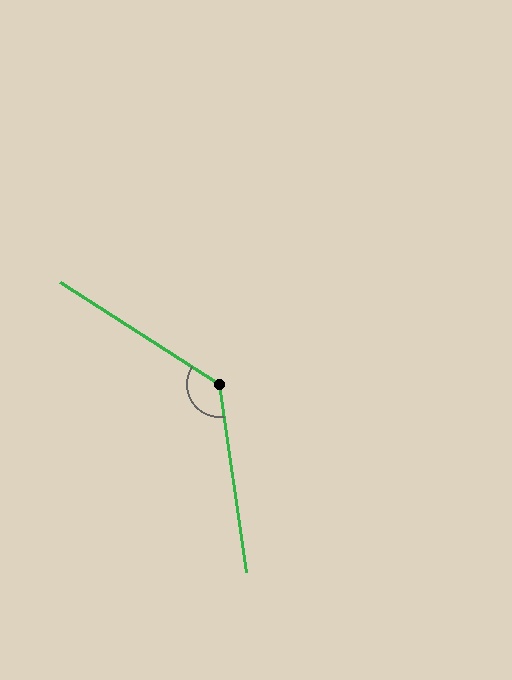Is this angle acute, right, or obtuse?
It is obtuse.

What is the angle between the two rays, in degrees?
Approximately 131 degrees.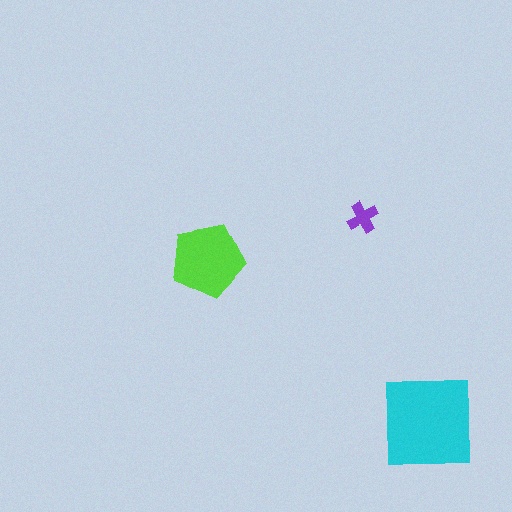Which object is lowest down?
The cyan square is bottommost.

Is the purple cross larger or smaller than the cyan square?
Smaller.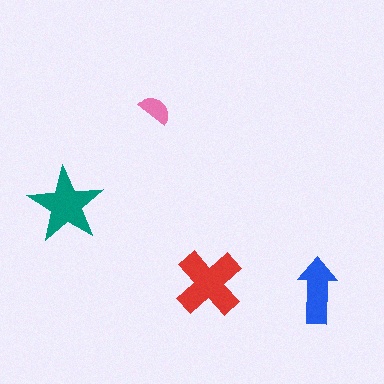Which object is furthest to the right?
The blue arrow is rightmost.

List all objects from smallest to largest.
The pink semicircle, the blue arrow, the teal star, the red cross.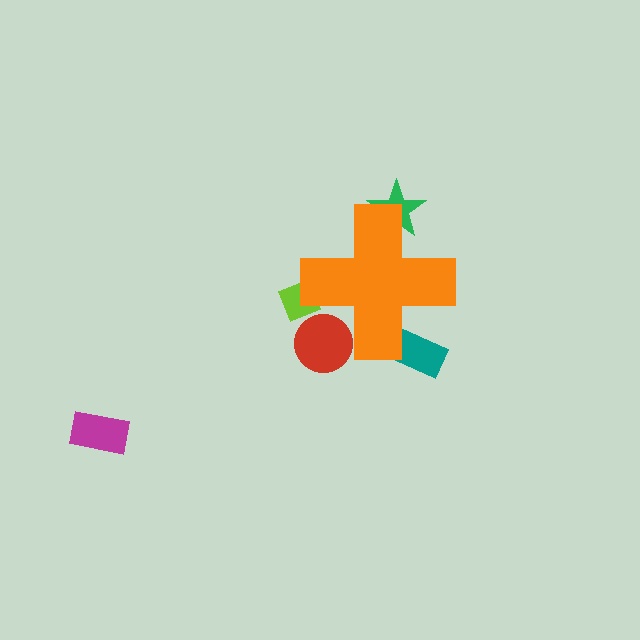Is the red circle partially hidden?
Yes, the red circle is partially hidden behind the orange cross.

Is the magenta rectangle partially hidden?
No, the magenta rectangle is fully visible.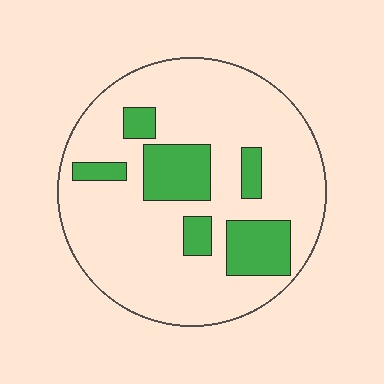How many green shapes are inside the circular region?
6.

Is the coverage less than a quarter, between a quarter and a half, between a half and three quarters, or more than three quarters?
Less than a quarter.